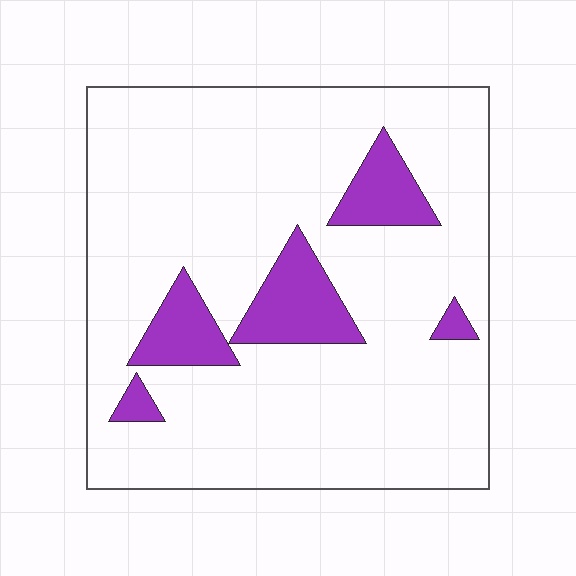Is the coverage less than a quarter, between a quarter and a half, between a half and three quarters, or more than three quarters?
Less than a quarter.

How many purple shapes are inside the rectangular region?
5.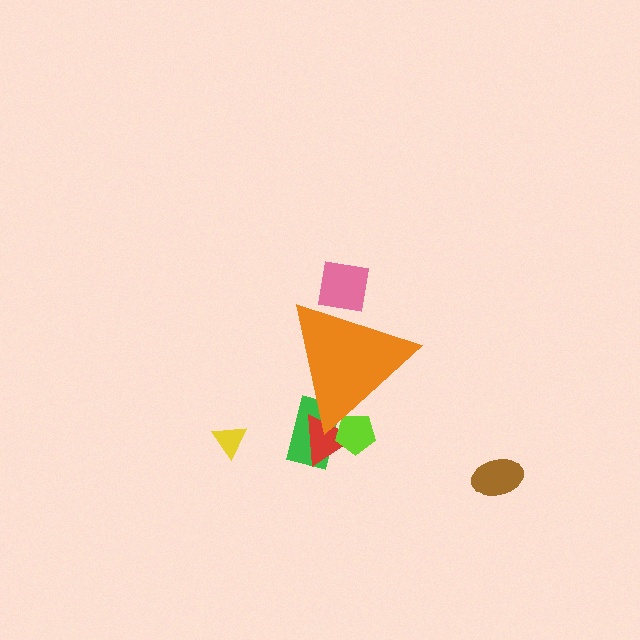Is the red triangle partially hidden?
Yes, the red triangle is partially hidden behind the orange triangle.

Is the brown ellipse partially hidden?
No, the brown ellipse is fully visible.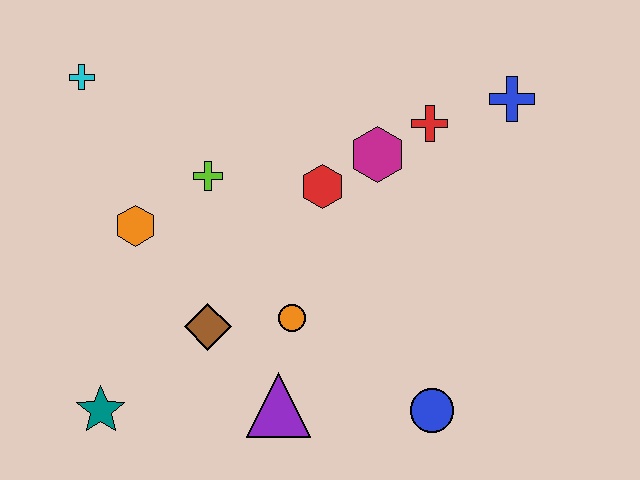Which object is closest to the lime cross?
The orange hexagon is closest to the lime cross.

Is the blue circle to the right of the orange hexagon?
Yes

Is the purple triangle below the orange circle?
Yes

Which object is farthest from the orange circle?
The cyan cross is farthest from the orange circle.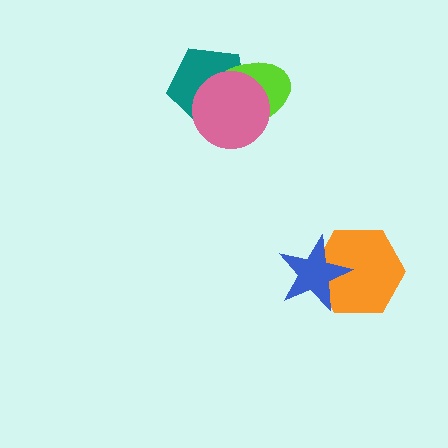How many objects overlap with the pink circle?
2 objects overlap with the pink circle.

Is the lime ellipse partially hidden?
Yes, it is partially covered by another shape.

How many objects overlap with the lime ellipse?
2 objects overlap with the lime ellipse.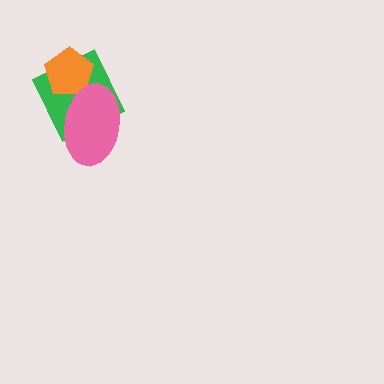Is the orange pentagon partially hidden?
Yes, it is partially covered by another shape.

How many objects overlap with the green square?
2 objects overlap with the green square.